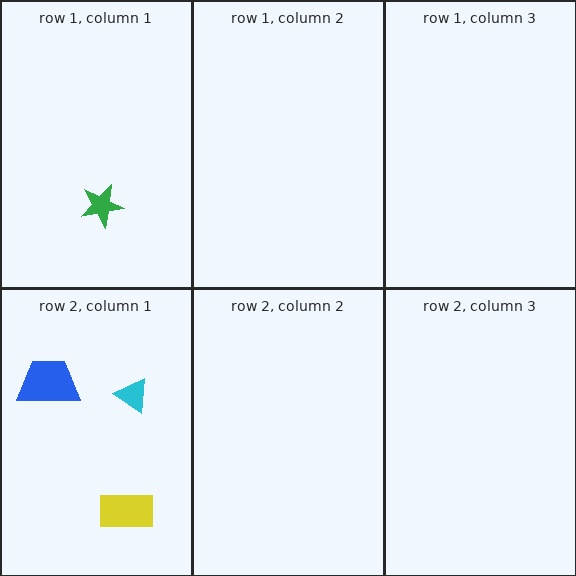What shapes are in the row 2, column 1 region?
The yellow rectangle, the blue trapezoid, the cyan triangle.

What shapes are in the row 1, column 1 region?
The green star.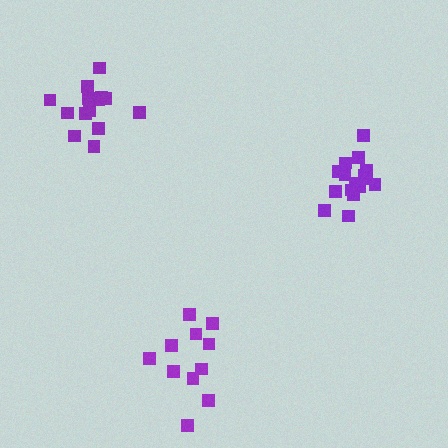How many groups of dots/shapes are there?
There are 3 groups.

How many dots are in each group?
Group 1: 14 dots, Group 2: 16 dots, Group 3: 11 dots (41 total).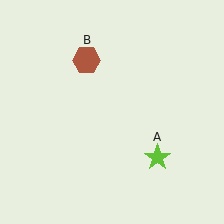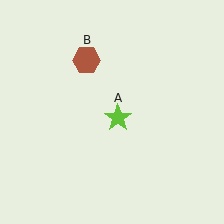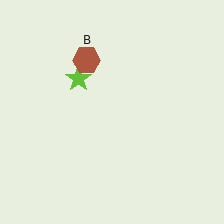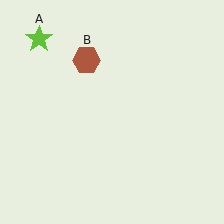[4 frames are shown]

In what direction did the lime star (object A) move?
The lime star (object A) moved up and to the left.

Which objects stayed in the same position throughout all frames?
Brown hexagon (object B) remained stationary.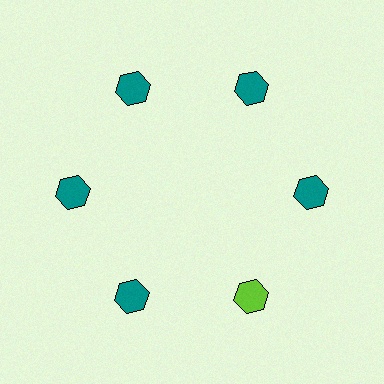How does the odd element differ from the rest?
It has a different color: lime instead of teal.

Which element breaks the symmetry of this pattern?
The lime hexagon at roughly the 5 o'clock position breaks the symmetry. All other shapes are teal hexagons.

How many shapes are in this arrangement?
There are 6 shapes arranged in a ring pattern.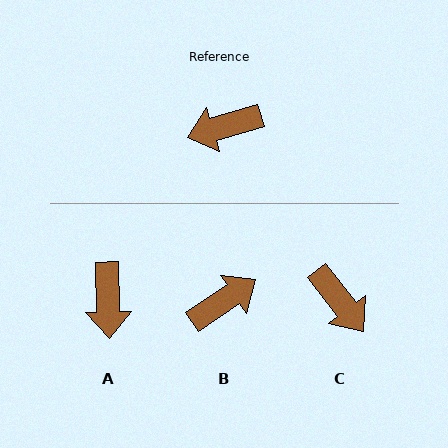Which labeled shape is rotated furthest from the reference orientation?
B, about 163 degrees away.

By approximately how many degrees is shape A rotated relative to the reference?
Approximately 75 degrees counter-clockwise.